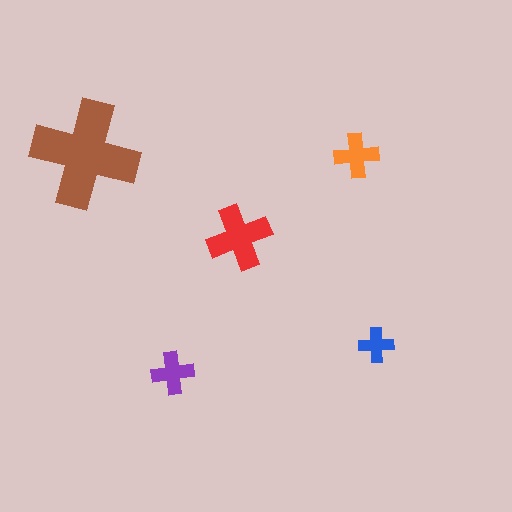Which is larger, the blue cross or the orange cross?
The orange one.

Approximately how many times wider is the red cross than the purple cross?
About 1.5 times wider.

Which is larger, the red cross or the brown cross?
The brown one.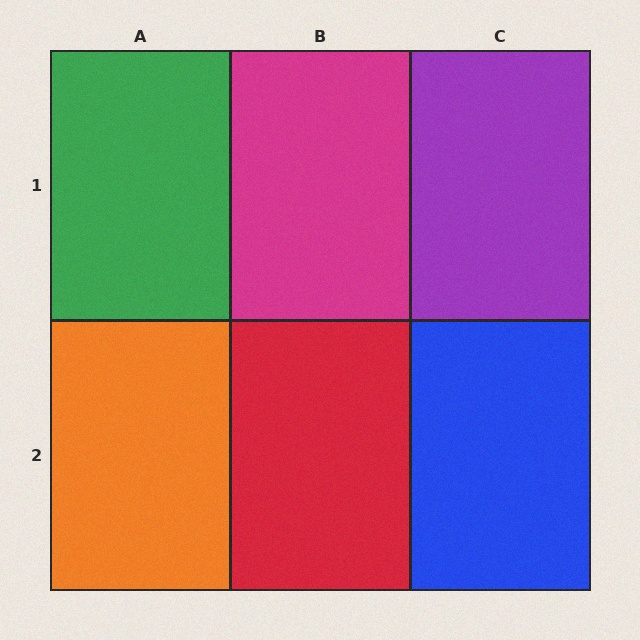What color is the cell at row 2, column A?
Orange.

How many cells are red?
1 cell is red.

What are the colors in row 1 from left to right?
Green, magenta, purple.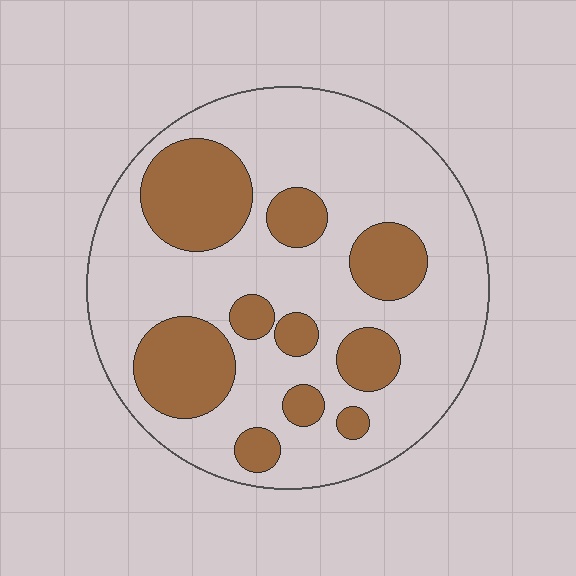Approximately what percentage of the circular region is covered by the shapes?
Approximately 30%.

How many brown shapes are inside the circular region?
10.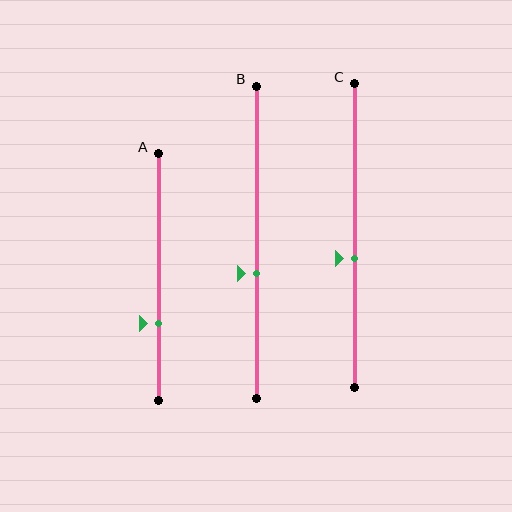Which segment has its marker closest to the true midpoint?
Segment C has its marker closest to the true midpoint.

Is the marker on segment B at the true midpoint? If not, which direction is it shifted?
No, the marker on segment B is shifted downward by about 10% of the segment length.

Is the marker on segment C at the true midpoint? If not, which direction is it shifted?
No, the marker on segment C is shifted downward by about 8% of the segment length.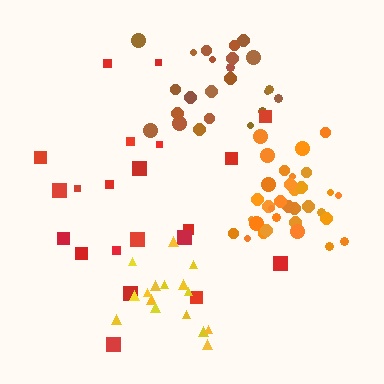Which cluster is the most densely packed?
Orange.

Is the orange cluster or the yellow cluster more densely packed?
Orange.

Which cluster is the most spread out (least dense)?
Red.